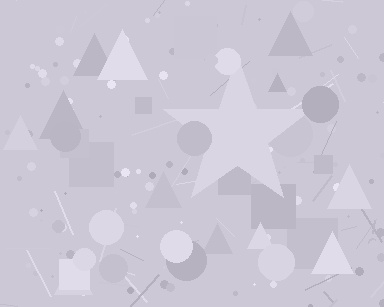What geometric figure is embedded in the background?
A star is embedded in the background.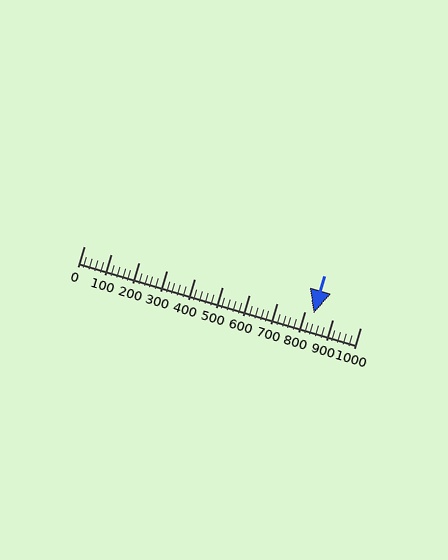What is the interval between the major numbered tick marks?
The major tick marks are spaced 100 units apart.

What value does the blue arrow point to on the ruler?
The blue arrow points to approximately 830.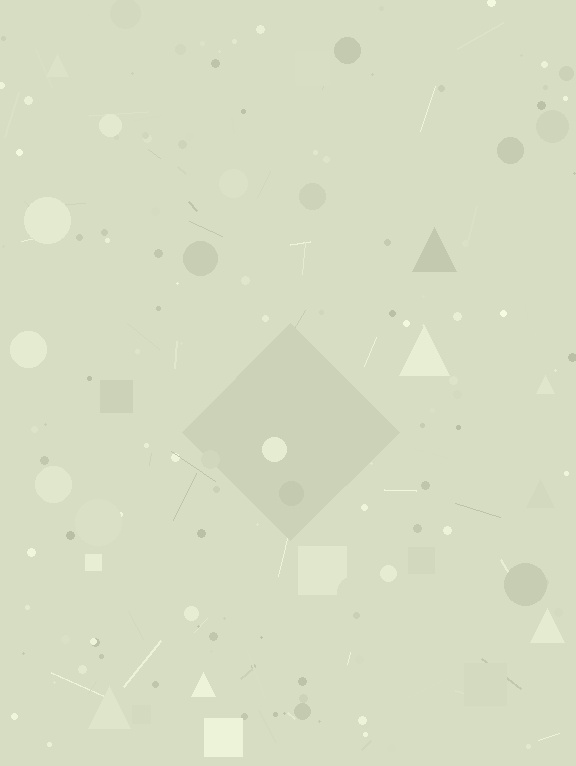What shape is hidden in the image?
A diamond is hidden in the image.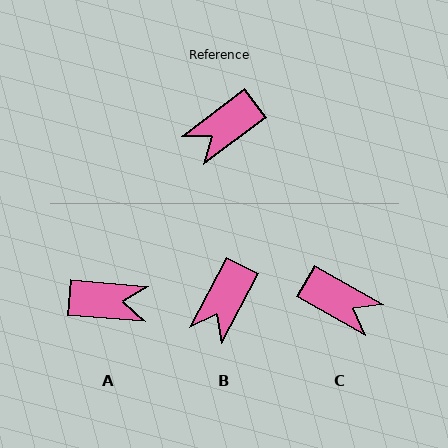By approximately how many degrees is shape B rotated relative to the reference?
Approximately 25 degrees counter-clockwise.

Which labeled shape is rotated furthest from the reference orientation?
A, about 139 degrees away.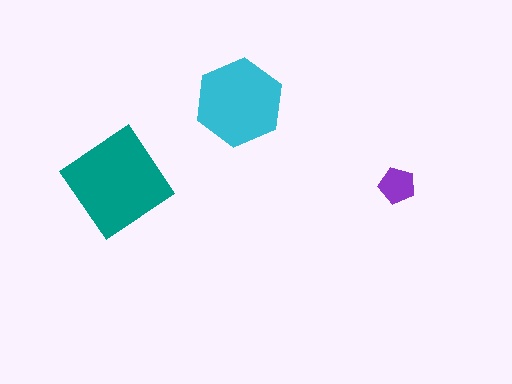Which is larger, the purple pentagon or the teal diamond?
The teal diamond.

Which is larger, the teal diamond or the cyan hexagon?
The teal diamond.